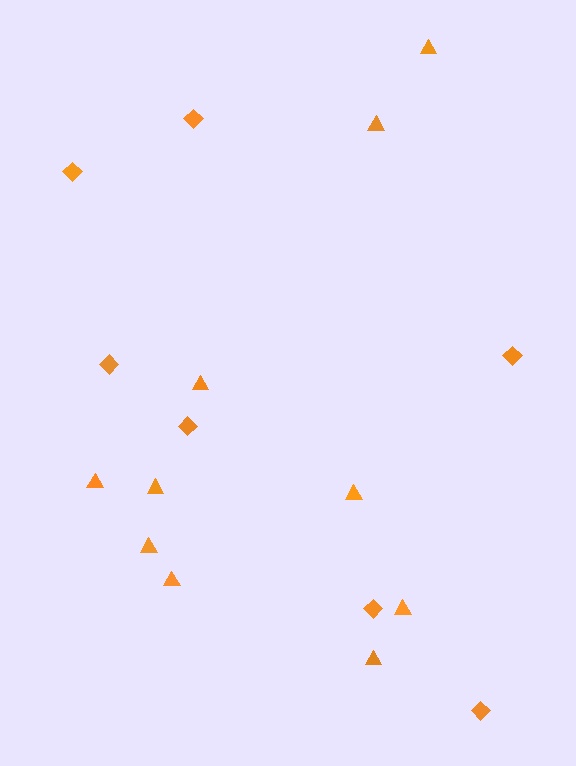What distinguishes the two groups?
There are 2 groups: one group of diamonds (7) and one group of triangles (10).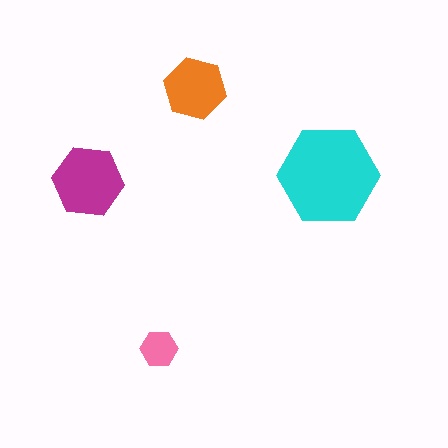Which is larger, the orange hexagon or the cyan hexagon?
The cyan one.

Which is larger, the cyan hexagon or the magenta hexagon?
The cyan one.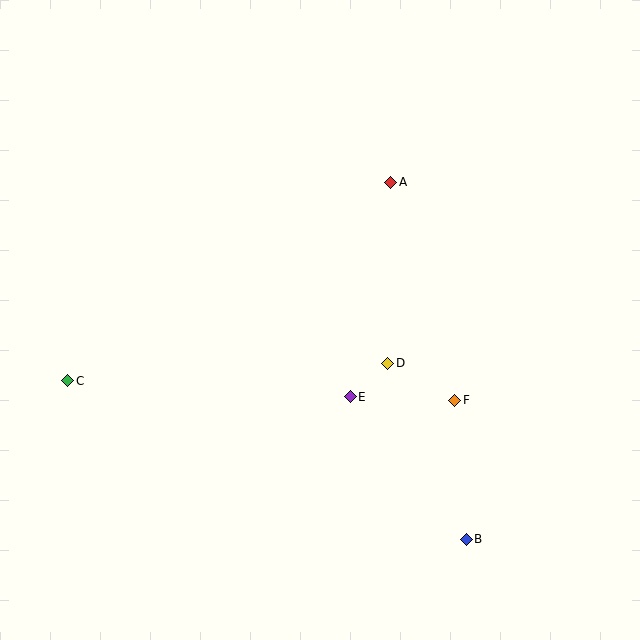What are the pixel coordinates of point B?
Point B is at (466, 539).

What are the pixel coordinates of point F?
Point F is at (455, 400).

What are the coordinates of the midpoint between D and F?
The midpoint between D and F is at (421, 382).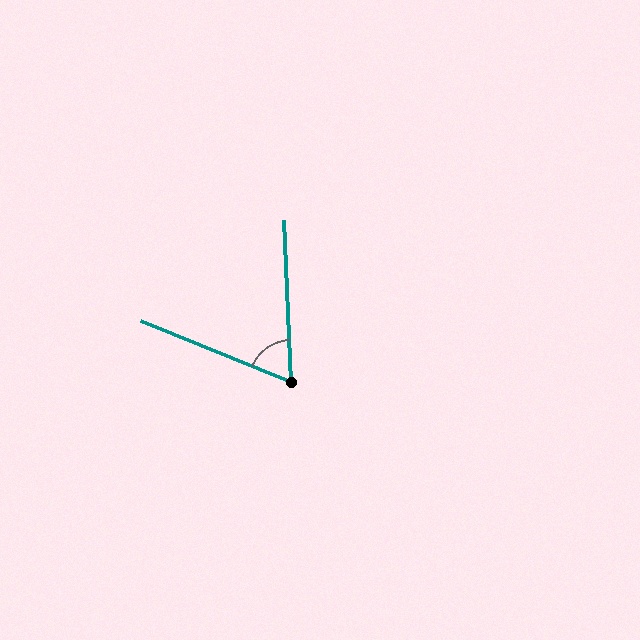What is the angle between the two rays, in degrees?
Approximately 66 degrees.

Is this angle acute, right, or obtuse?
It is acute.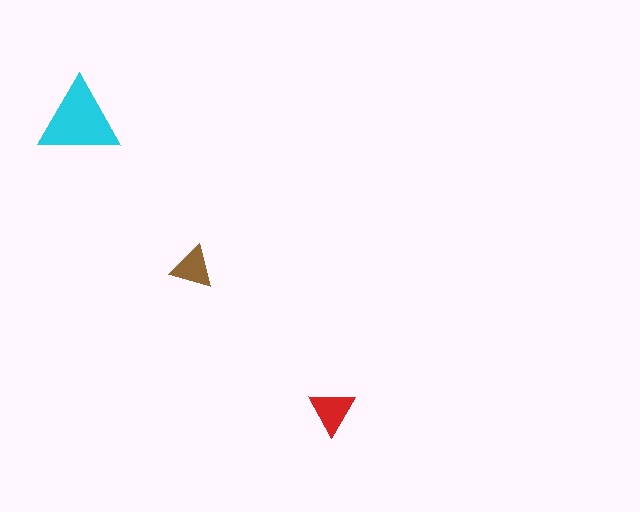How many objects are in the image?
There are 3 objects in the image.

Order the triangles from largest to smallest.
the cyan one, the red one, the brown one.